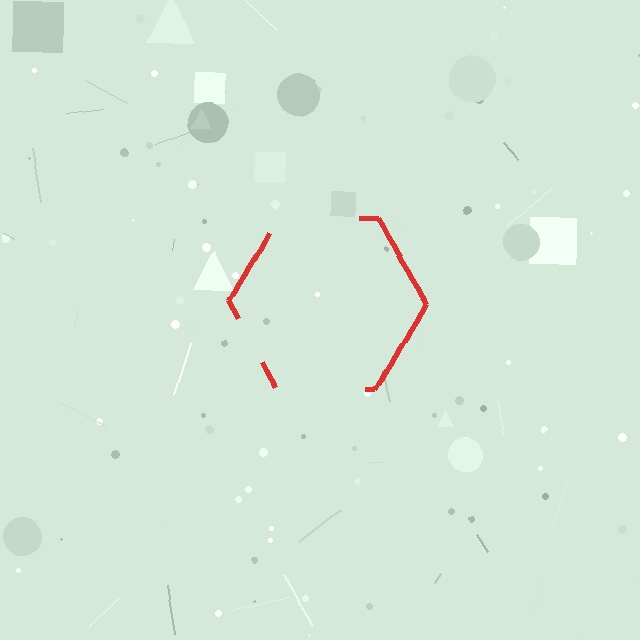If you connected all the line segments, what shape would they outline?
They would outline a hexagon.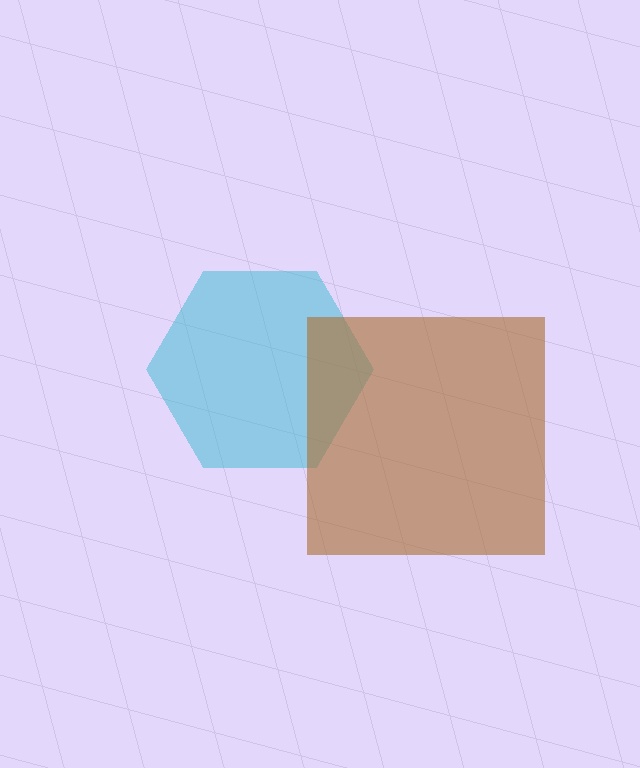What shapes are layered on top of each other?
The layered shapes are: a cyan hexagon, a brown square.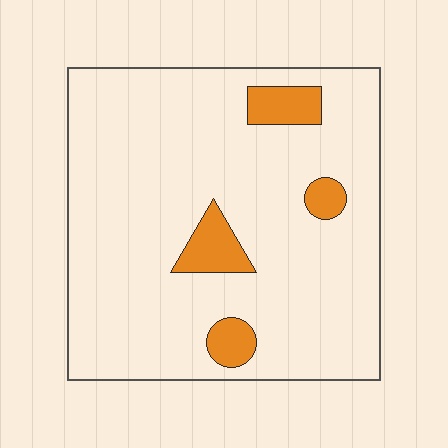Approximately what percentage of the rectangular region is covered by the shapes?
Approximately 10%.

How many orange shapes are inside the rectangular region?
4.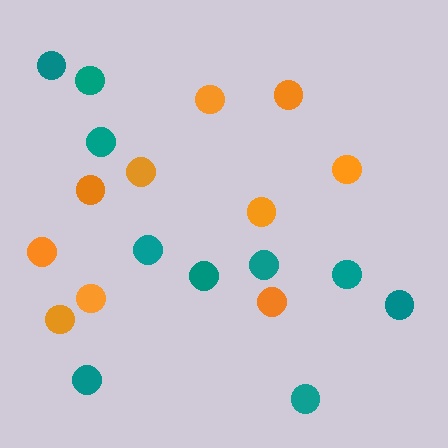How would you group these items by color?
There are 2 groups: one group of teal circles (10) and one group of orange circles (10).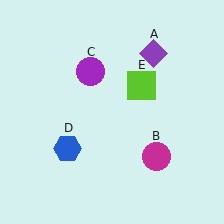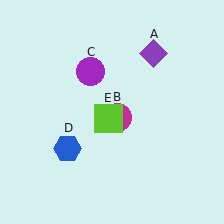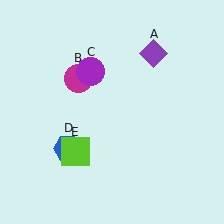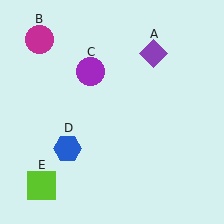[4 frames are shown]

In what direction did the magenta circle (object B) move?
The magenta circle (object B) moved up and to the left.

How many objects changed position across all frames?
2 objects changed position: magenta circle (object B), lime square (object E).